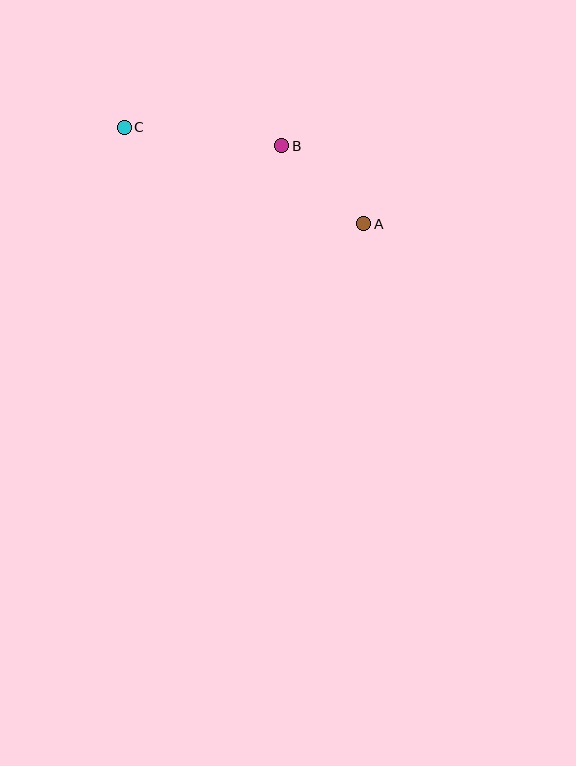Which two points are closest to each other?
Points A and B are closest to each other.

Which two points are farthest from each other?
Points A and C are farthest from each other.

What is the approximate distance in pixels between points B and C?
The distance between B and C is approximately 158 pixels.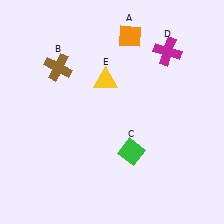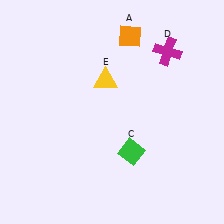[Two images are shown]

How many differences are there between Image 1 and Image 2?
There is 1 difference between the two images.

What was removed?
The brown cross (B) was removed in Image 2.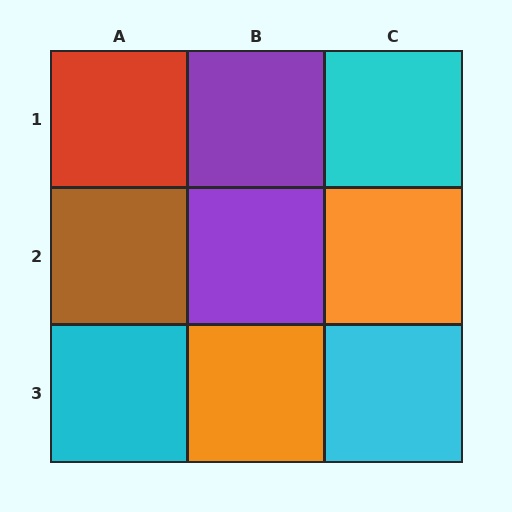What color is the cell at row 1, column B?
Purple.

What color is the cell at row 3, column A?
Cyan.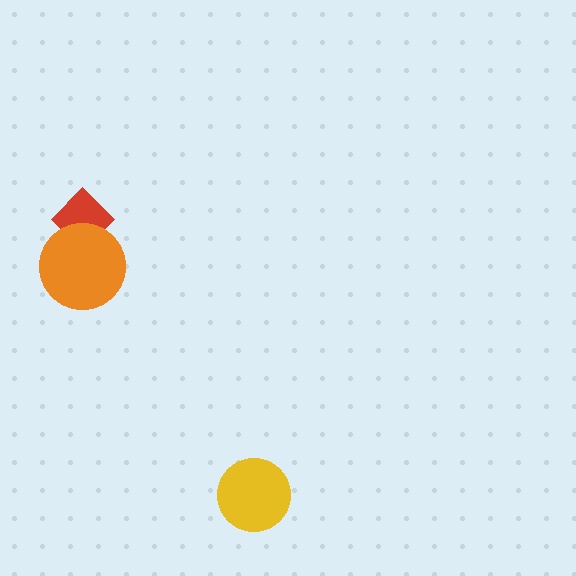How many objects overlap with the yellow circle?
0 objects overlap with the yellow circle.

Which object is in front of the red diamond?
The orange circle is in front of the red diamond.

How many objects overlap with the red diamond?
1 object overlaps with the red diamond.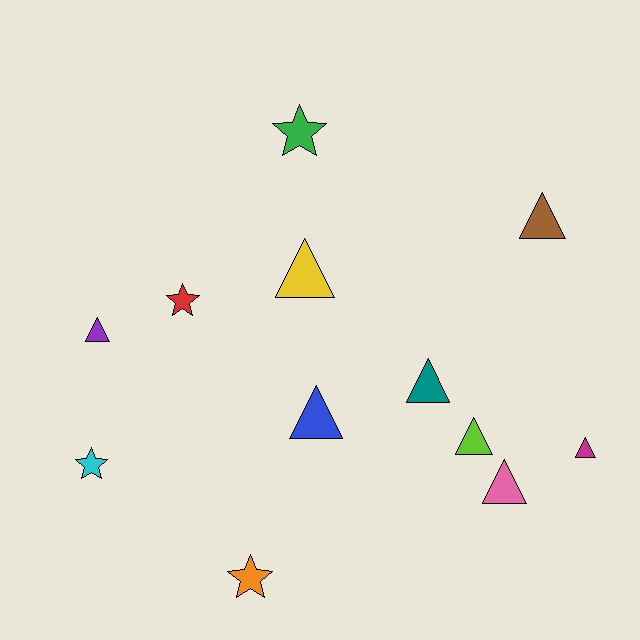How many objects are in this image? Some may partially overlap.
There are 12 objects.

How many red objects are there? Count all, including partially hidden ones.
There is 1 red object.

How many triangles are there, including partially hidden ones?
There are 8 triangles.